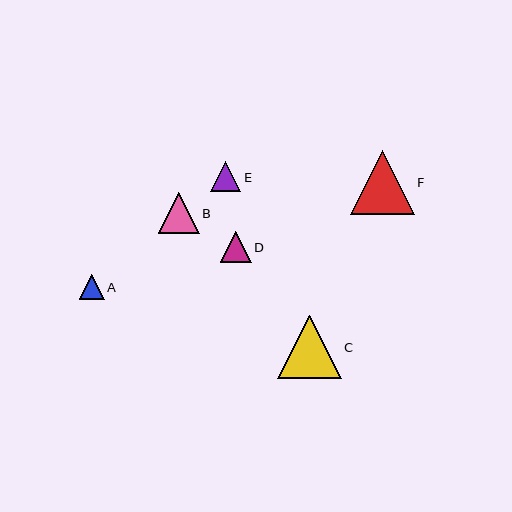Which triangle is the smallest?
Triangle A is the smallest with a size of approximately 25 pixels.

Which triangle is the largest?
Triangle F is the largest with a size of approximately 63 pixels.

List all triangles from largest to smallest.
From largest to smallest: F, C, B, D, E, A.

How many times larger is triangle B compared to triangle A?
Triangle B is approximately 1.7 times the size of triangle A.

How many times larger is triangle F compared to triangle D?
Triangle F is approximately 2.1 times the size of triangle D.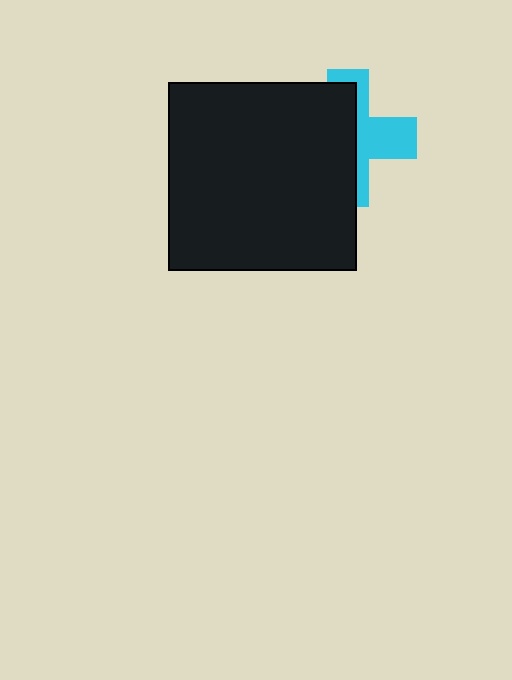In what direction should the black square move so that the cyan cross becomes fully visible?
The black square should move left. That is the shortest direction to clear the overlap and leave the cyan cross fully visible.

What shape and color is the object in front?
The object in front is a black square.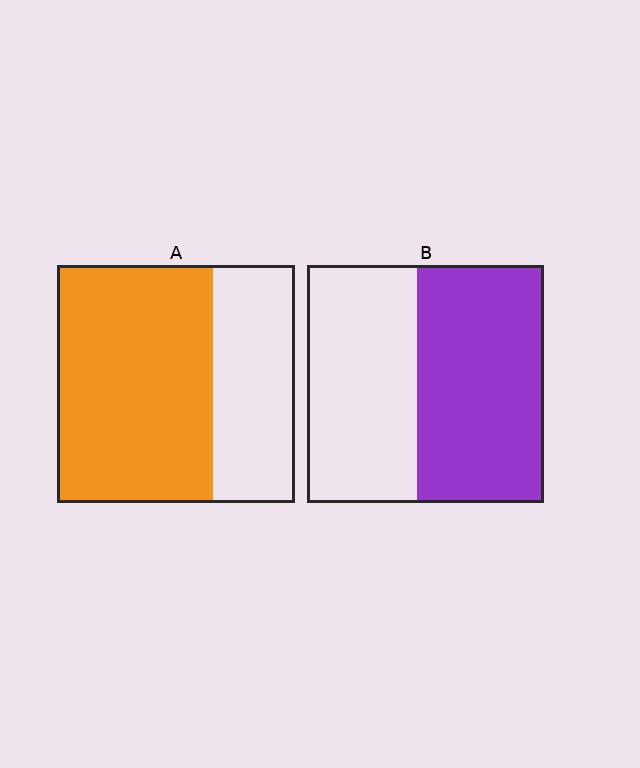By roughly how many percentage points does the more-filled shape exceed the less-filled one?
By roughly 10 percentage points (A over B).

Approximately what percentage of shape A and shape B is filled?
A is approximately 65% and B is approximately 55%.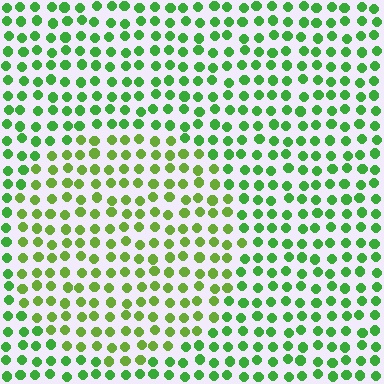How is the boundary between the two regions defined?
The boundary is defined purely by a slight shift in hue (about 27 degrees). Spacing, size, and orientation are identical on both sides.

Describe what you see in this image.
The image is filled with small green elements in a uniform arrangement. A circle-shaped region is visible where the elements are tinted to a slightly different hue, forming a subtle color boundary.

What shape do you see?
I see a circle.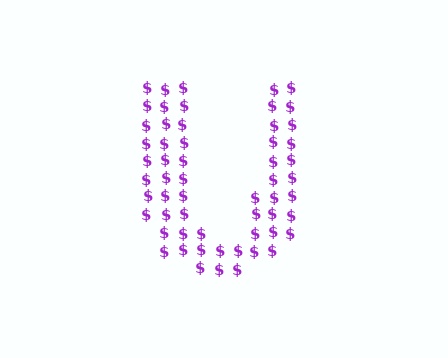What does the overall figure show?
The overall figure shows the letter U.